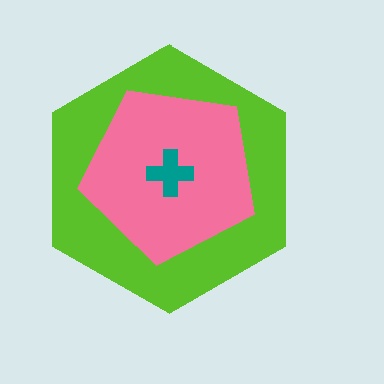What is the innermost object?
The teal cross.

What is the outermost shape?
The lime hexagon.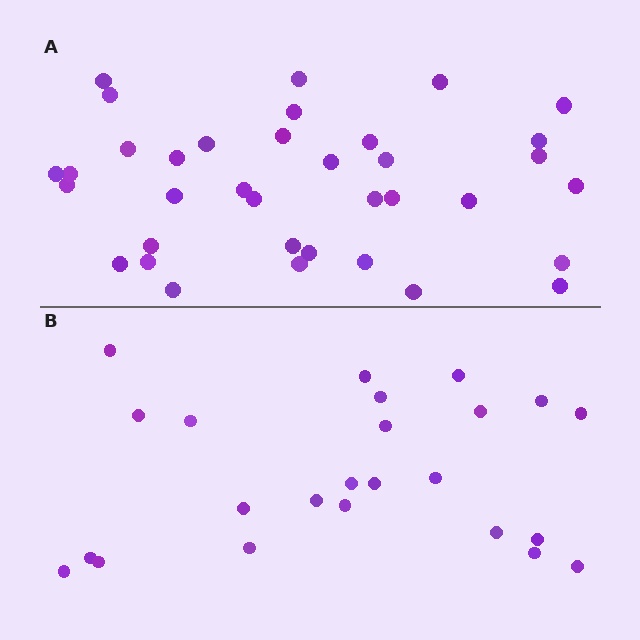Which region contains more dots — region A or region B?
Region A (the top region) has more dots.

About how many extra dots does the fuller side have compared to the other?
Region A has roughly 12 or so more dots than region B.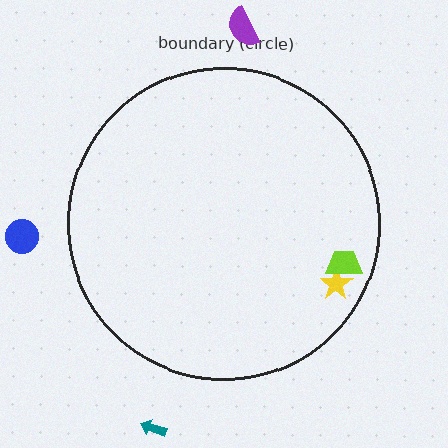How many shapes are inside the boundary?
2 inside, 3 outside.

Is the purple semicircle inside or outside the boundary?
Outside.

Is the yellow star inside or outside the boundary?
Inside.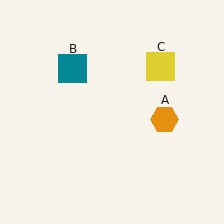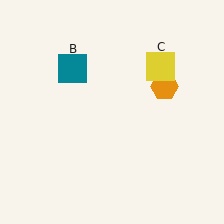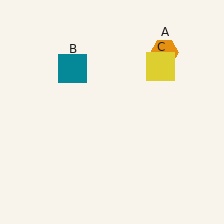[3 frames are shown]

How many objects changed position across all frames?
1 object changed position: orange hexagon (object A).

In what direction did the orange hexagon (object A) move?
The orange hexagon (object A) moved up.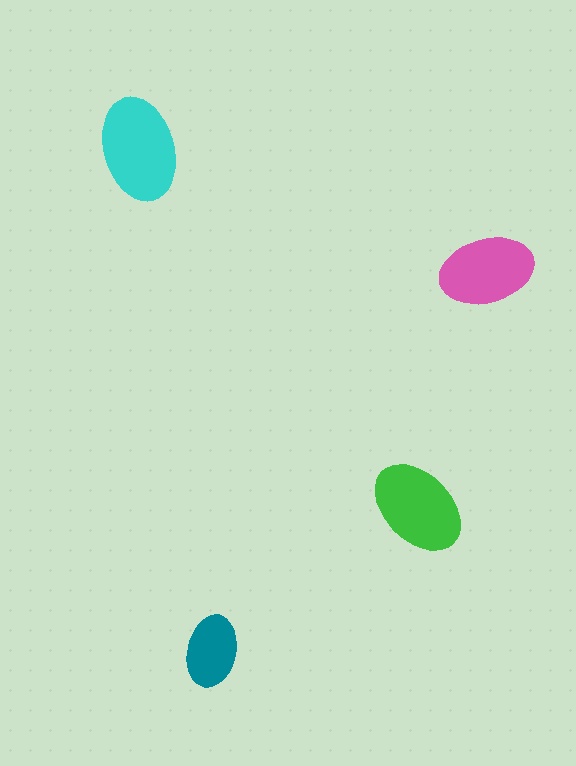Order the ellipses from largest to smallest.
the cyan one, the green one, the pink one, the teal one.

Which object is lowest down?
The teal ellipse is bottommost.